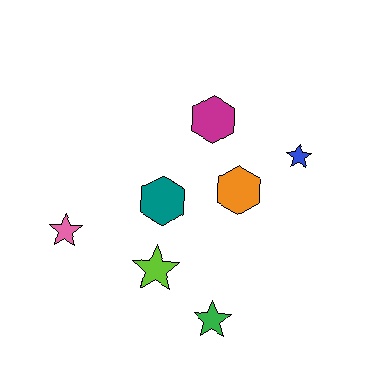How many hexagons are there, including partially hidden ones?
There are 3 hexagons.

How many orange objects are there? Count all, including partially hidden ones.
There is 1 orange object.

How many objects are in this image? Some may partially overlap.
There are 7 objects.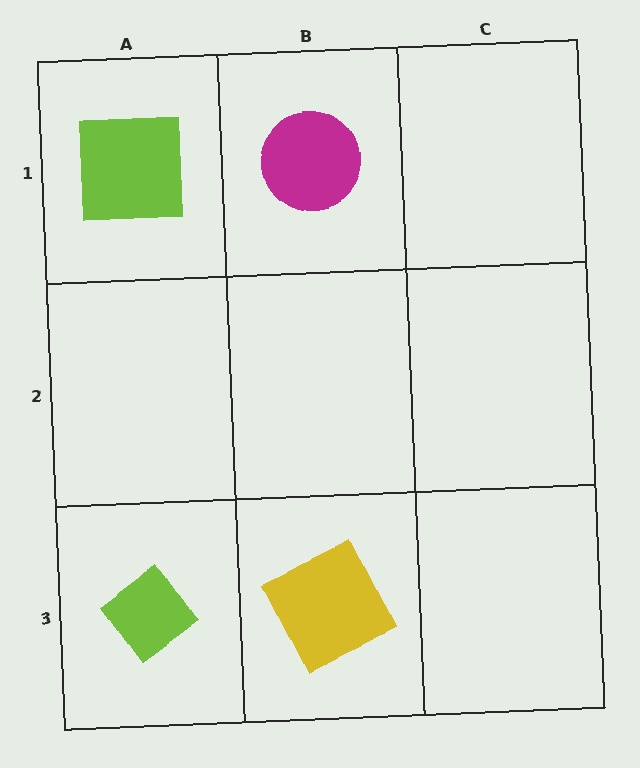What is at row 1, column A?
A lime square.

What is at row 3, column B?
A yellow square.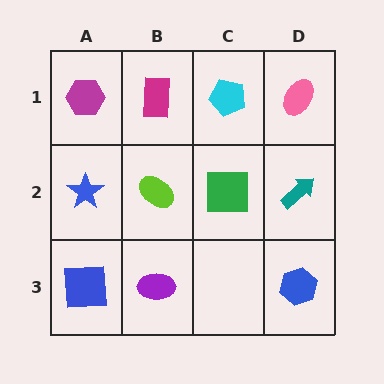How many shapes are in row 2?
4 shapes.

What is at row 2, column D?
A teal arrow.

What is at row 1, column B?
A magenta rectangle.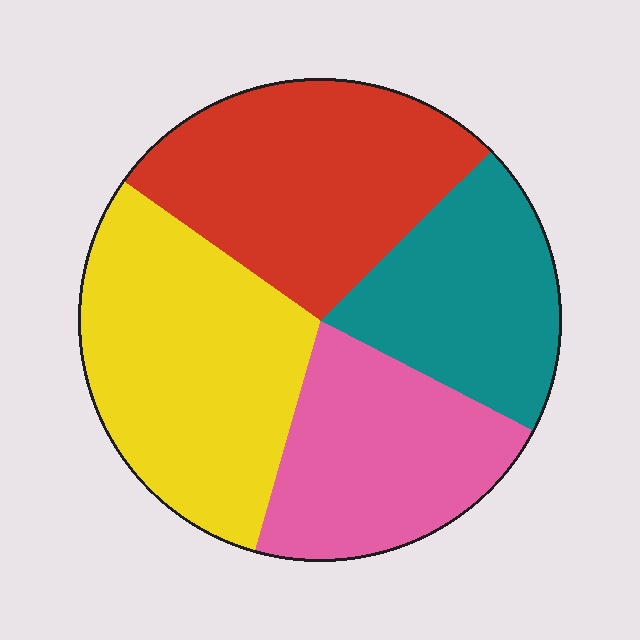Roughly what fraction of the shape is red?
Red takes up about one quarter (1/4) of the shape.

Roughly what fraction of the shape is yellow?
Yellow takes up about one third (1/3) of the shape.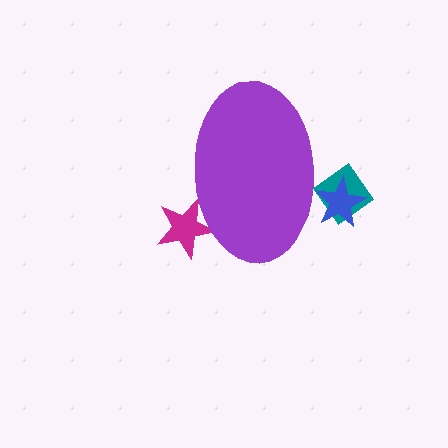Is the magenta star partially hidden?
Yes, the magenta star is partially hidden behind the purple ellipse.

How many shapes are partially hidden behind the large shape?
3 shapes are partially hidden.